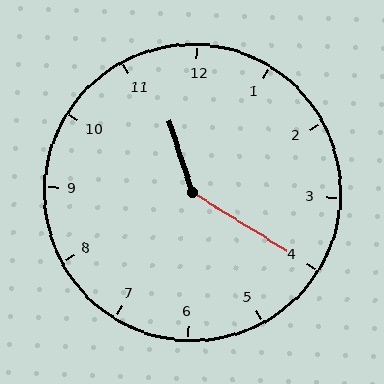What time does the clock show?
11:20.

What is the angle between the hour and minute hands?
Approximately 140 degrees.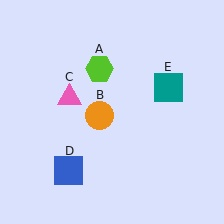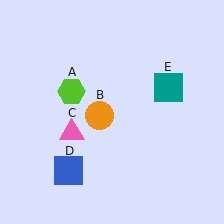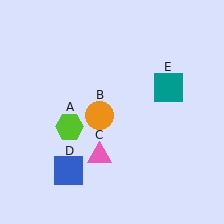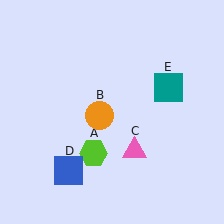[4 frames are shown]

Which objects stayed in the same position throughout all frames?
Orange circle (object B) and blue square (object D) and teal square (object E) remained stationary.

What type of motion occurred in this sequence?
The lime hexagon (object A), pink triangle (object C) rotated counterclockwise around the center of the scene.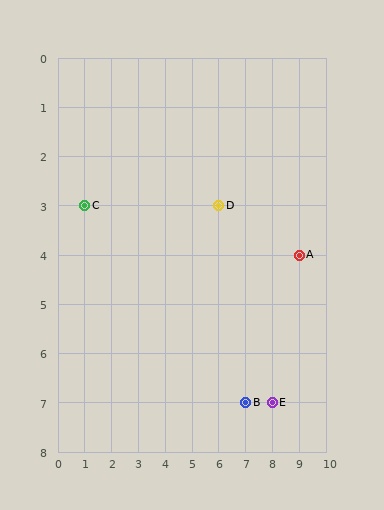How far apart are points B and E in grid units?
Points B and E are 1 column apart.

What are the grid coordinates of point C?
Point C is at grid coordinates (1, 3).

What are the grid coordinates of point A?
Point A is at grid coordinates (9, 4).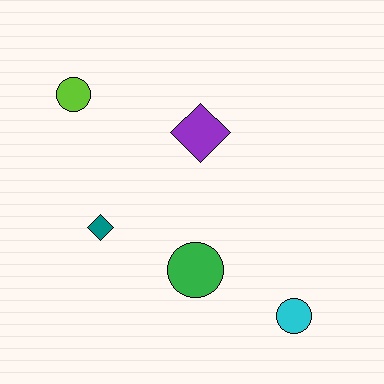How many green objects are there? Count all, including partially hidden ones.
There is 1 green object.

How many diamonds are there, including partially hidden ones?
There are 2 diamonds.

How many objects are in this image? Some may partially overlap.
There are 5 objects.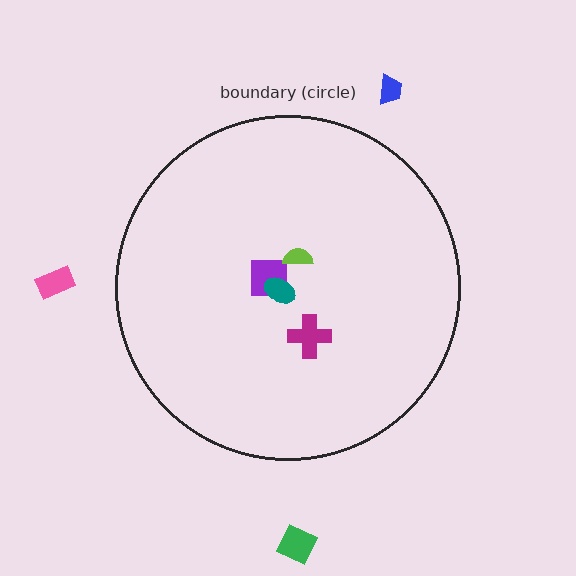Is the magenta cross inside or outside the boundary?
Inside.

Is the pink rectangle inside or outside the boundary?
Outside.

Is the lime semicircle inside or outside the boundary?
Inside.